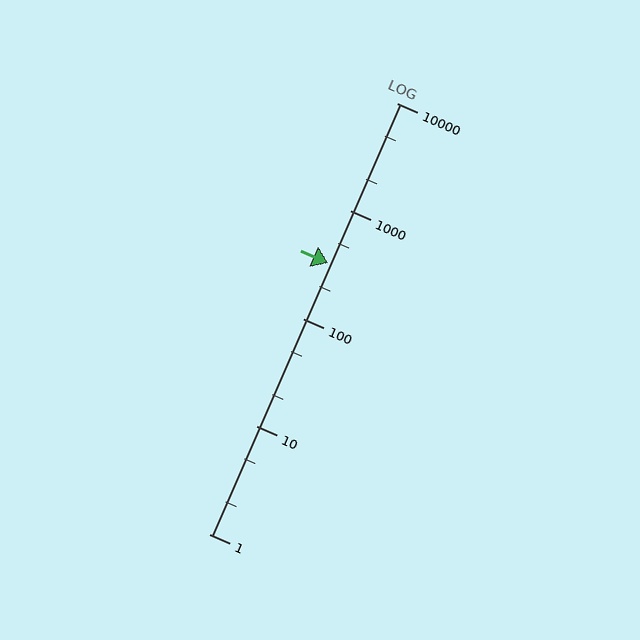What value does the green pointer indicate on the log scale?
The pointer indicates approximately 330.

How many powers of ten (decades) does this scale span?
The scale spans 4 decades, from 1 to 10000.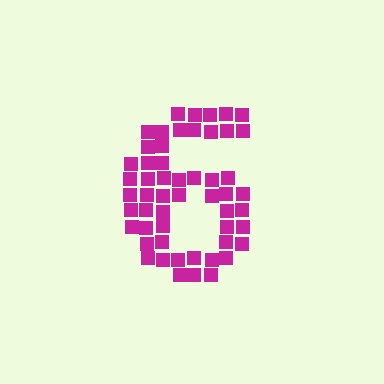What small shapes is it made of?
It is made of small squares.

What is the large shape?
The large shape is the digit 6.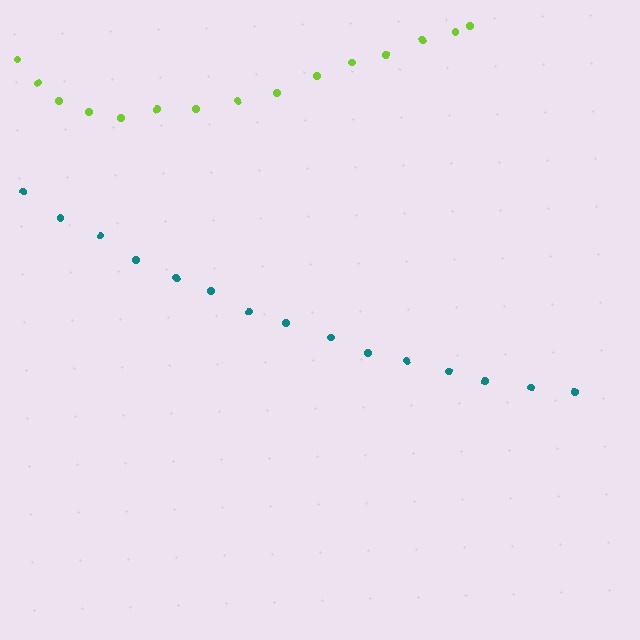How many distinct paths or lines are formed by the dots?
There are 2 distinct paths.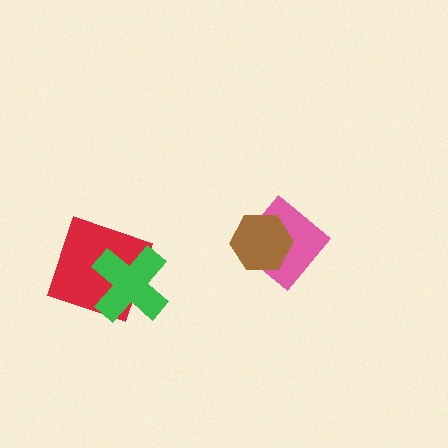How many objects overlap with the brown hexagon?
1 object overlaps with the brown hexagon.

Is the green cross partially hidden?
No, no other shape covers it.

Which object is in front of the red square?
The green cross is in front of the red square.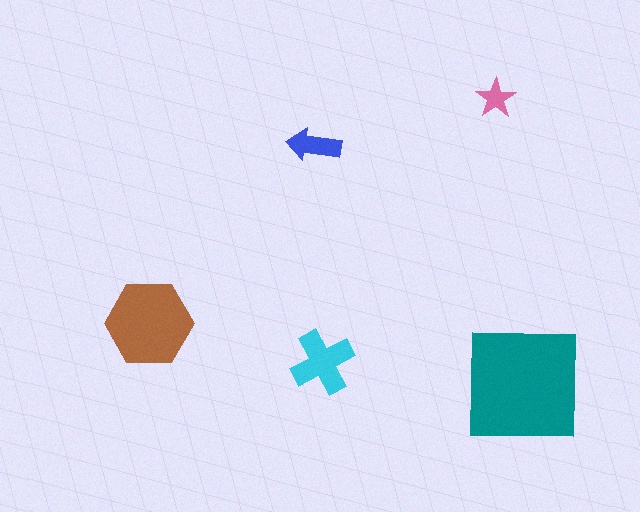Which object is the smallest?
The pink star.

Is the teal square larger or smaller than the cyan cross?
Larger.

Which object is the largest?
The teal square.